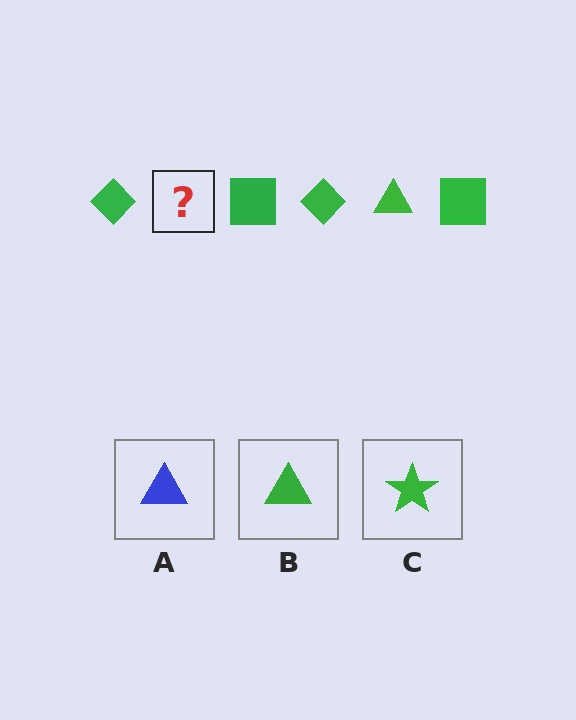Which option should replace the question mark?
Option B.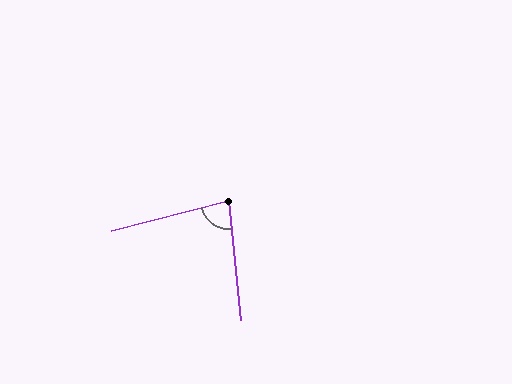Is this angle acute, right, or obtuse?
It is acute.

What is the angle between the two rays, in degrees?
Approximately 81 degrees.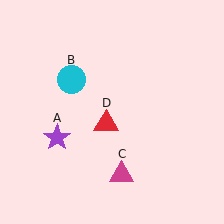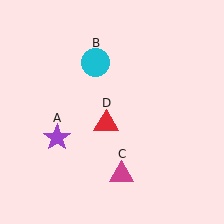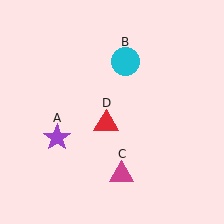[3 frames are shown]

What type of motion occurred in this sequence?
The cyan circle (object B) rotated clockwise around the center of the scene.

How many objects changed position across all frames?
1 object changed position: cyan circle (object B).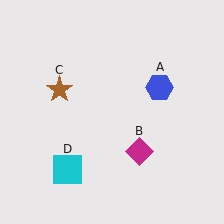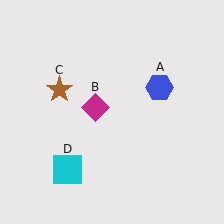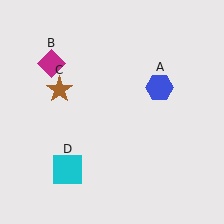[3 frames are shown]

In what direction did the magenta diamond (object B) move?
The magenta diamond (object B) moved up and to the left.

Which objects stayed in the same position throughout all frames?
Blue hexagon (object A) and brown star (object C) and cyan square (object D) remained stationary.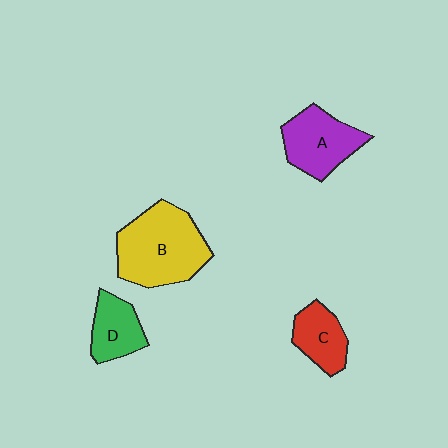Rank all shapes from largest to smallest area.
From largest to smallest: B (yellow), A (purple), D (green), C (red).